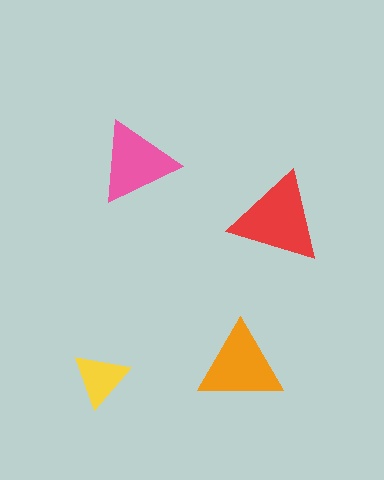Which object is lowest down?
The yellow triangle is bottommost.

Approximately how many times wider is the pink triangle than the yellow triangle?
About 1.5 times wider.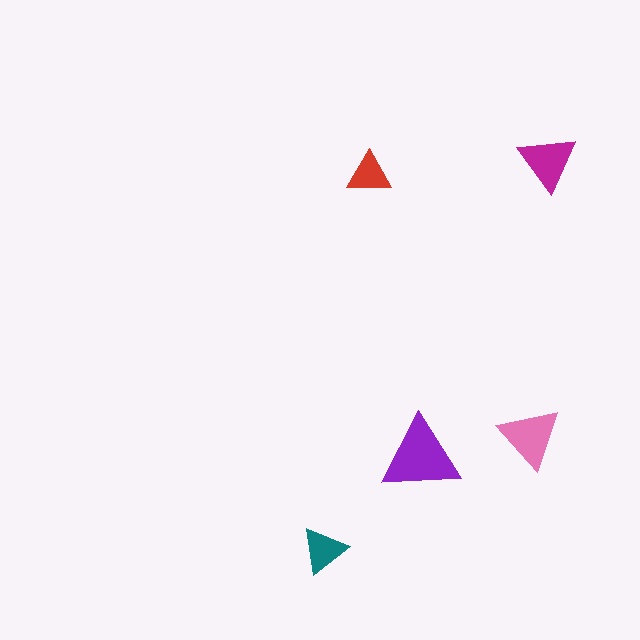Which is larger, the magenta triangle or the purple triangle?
The purple one.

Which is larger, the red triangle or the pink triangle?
The pink one.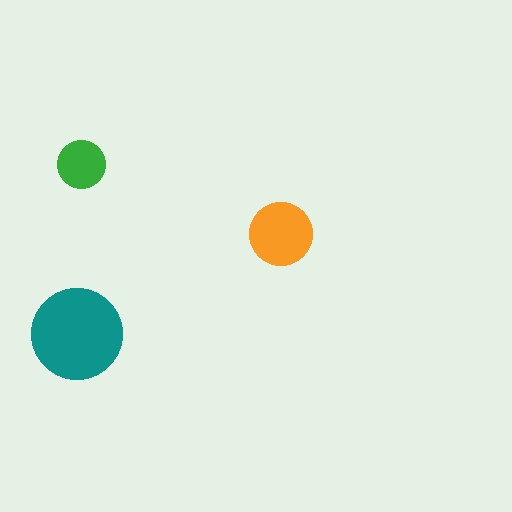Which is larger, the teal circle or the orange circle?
The teal one.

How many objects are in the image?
There are 3 objects in the image.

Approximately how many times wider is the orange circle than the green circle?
About 1.5 times wider.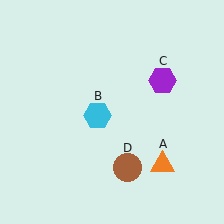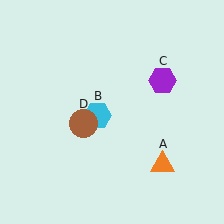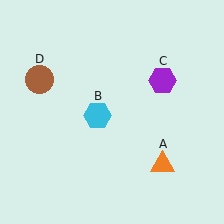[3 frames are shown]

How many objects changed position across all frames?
1 object changed position: brown circle (object D).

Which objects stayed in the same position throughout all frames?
Orange triangle (object A) and cyan hexagon (object B) and purple hexagon (object C) remained stationary.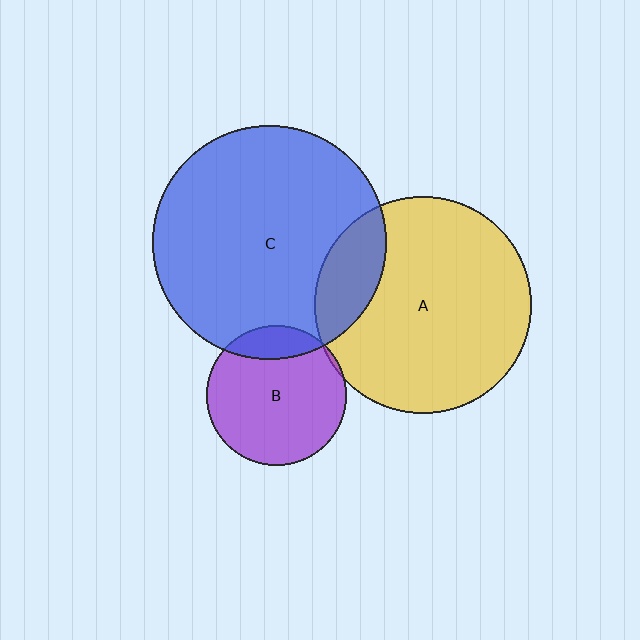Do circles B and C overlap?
Yes.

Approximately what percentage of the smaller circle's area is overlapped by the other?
Approximately 15%.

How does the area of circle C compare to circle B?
Approximately 2.8 times.